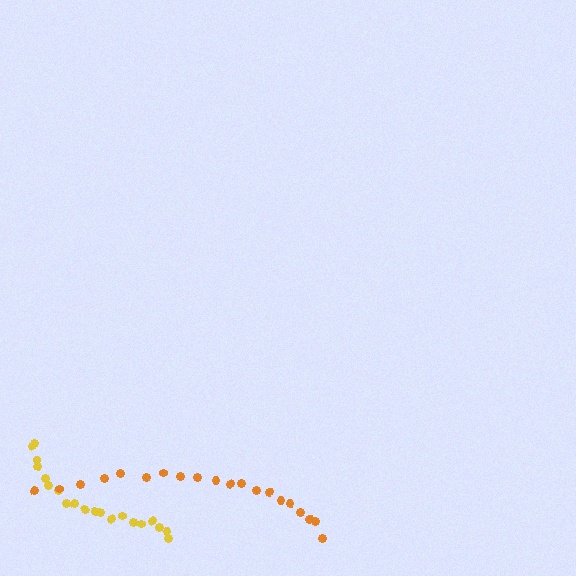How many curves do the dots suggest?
There are 2 distinct paths.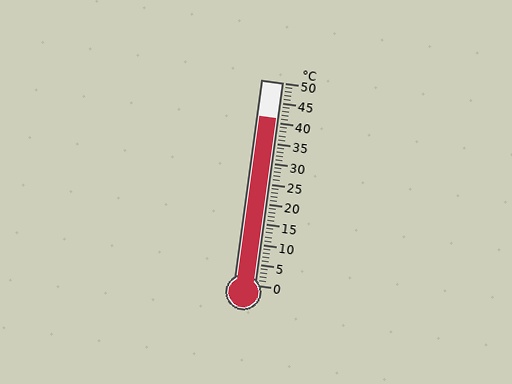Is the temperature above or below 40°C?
The temperature is above 40°C.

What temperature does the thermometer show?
The thermometer shows approximately 41°C.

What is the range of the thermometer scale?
The thermometer scale ranges from 0°C to 50°C.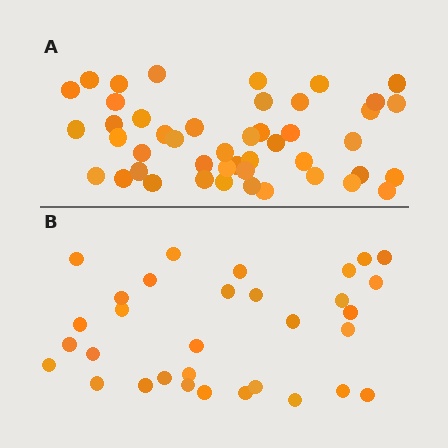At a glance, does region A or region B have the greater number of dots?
Region A (the top region) has more dots.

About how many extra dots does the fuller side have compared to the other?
Region A has approximately 15 more dots than region B.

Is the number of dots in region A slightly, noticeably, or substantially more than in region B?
Region A has noticeably more, but not dramatically so. The ratio is roughly 1.4 to 1.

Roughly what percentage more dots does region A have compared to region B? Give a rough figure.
About 45% more.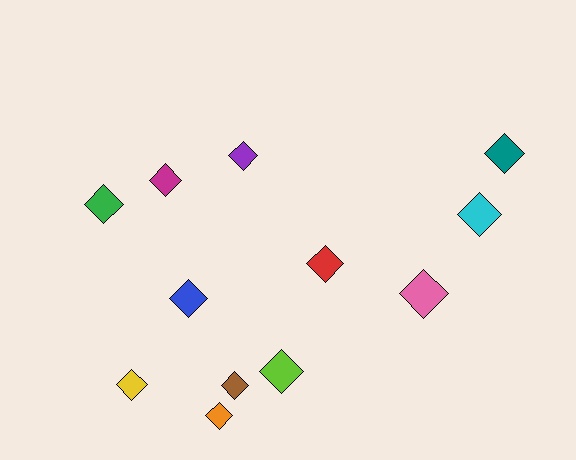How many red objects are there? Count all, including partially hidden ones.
There is 1 red object.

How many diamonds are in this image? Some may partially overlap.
There are 12 diamonds.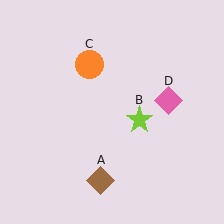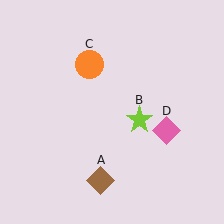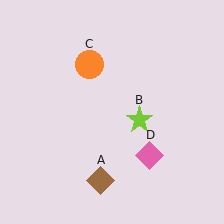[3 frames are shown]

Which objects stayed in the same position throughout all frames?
Brown diamond (object A) and lime star (object B) and orange circle (object C) remained stationary.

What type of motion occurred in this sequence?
The pink diamond (object D) rotated clockwise around the center of the scene.